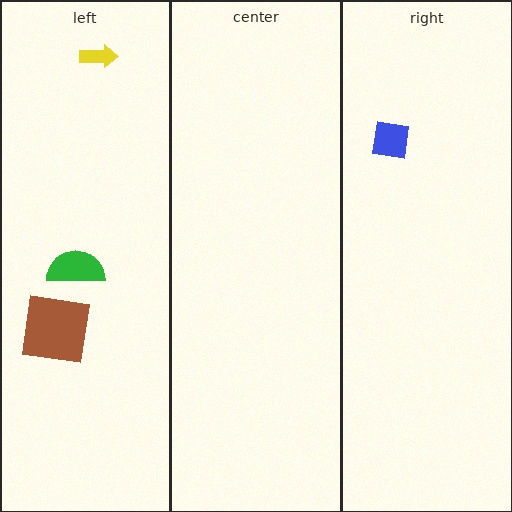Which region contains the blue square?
The right region.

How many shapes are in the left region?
3.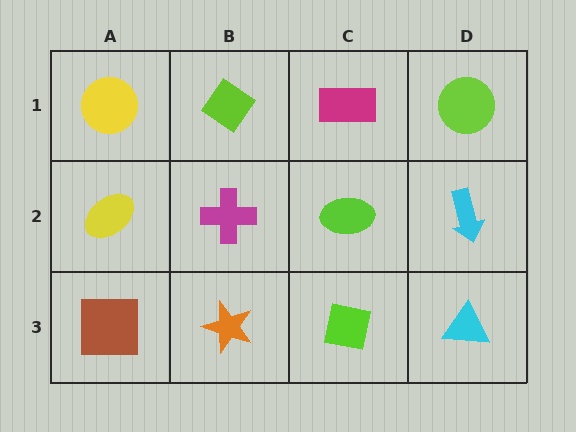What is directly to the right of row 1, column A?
A lime diamond.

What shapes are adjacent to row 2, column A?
A yellow circle (row 1, column A), a brown square (row 3, column A), a magenta cross (row 2, column B).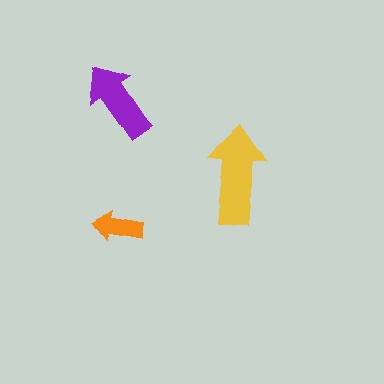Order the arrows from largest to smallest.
the yellow one, the purple one, the orange one.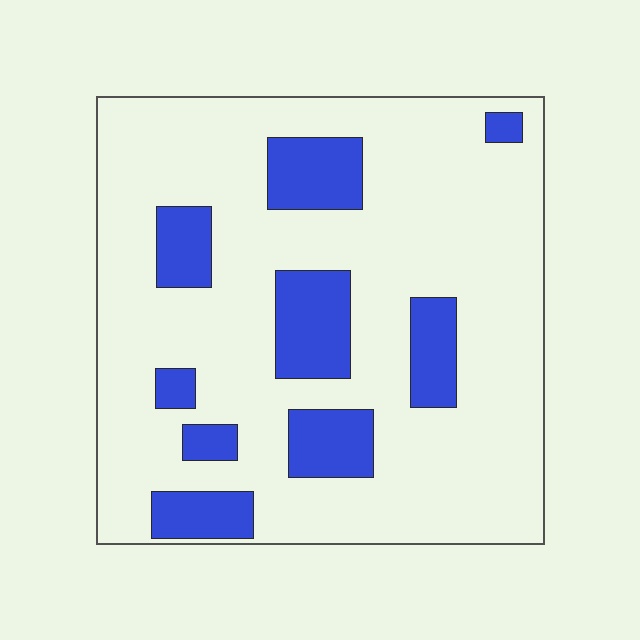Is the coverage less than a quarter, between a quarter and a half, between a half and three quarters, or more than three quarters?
Less than a quarter.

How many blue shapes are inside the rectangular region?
9.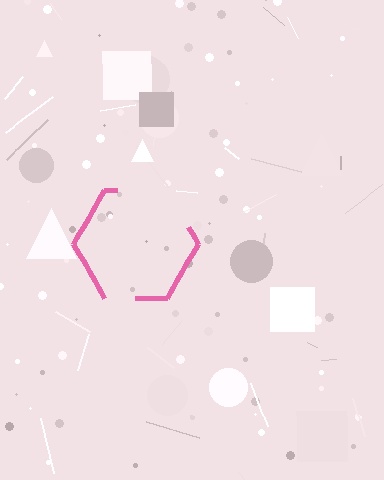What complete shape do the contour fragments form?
The contour fragments form a hexagon.